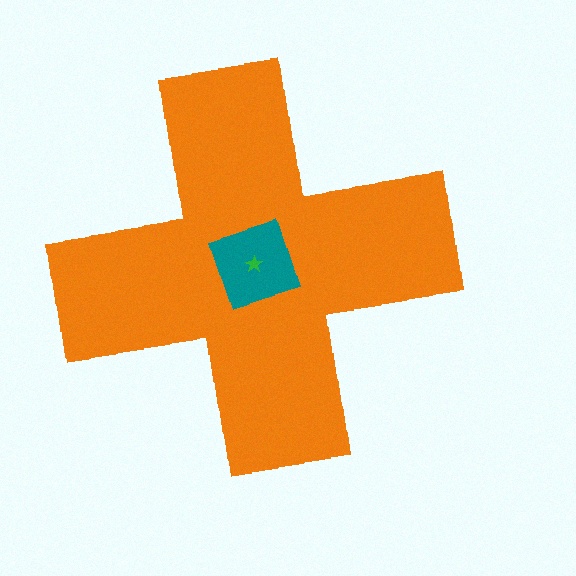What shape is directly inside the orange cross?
The teal square.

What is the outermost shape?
The orange cross.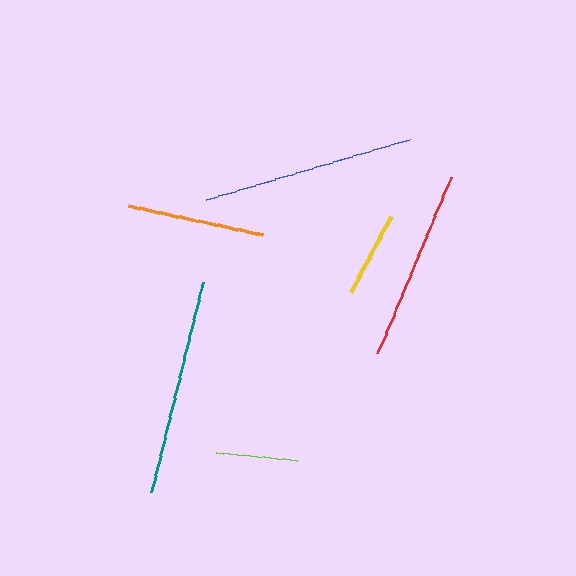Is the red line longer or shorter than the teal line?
The teal line is longer than the red line.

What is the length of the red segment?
The red segment is approximately 190 pixels long.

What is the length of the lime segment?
The lime segment is approximately 81 pixels long.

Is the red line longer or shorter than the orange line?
The red line is longer than the orange line.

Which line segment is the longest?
The teal line is the longest at approximately 217 pixels.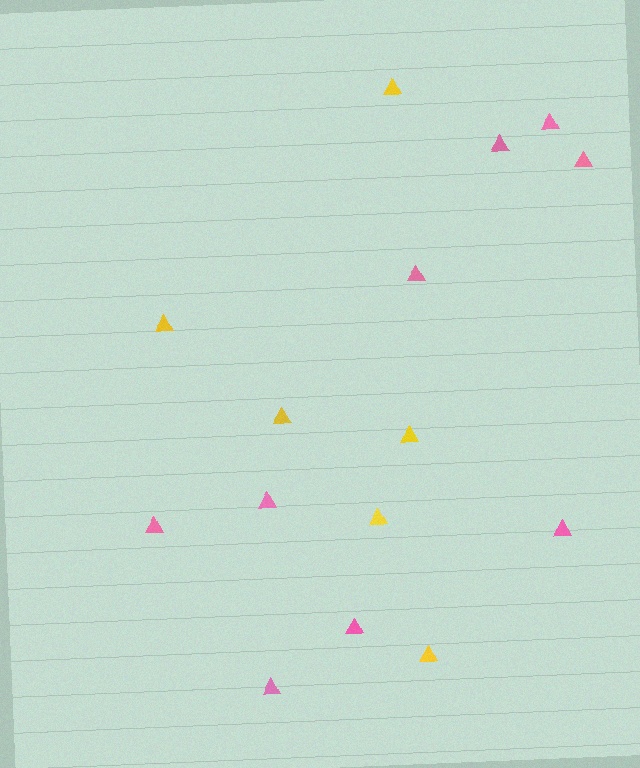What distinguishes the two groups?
There are 2 groups: one group of yellow triangles (6) and one group of pink triangles (9).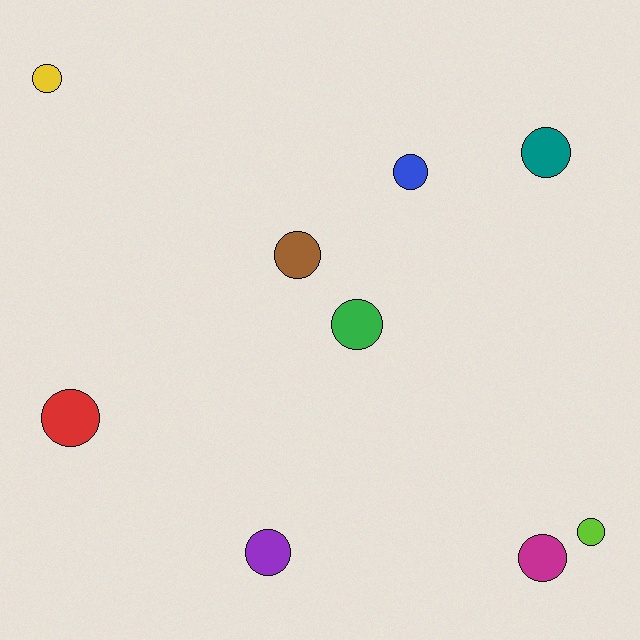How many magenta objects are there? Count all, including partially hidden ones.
There is 1 magenta object.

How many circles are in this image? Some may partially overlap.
There are 9 circles.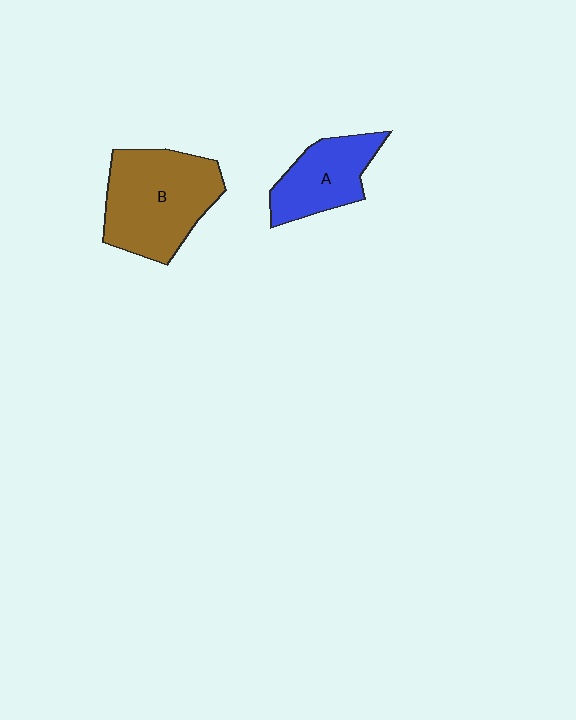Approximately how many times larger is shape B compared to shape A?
Approximately 1.6 times.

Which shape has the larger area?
Shape B (brown).